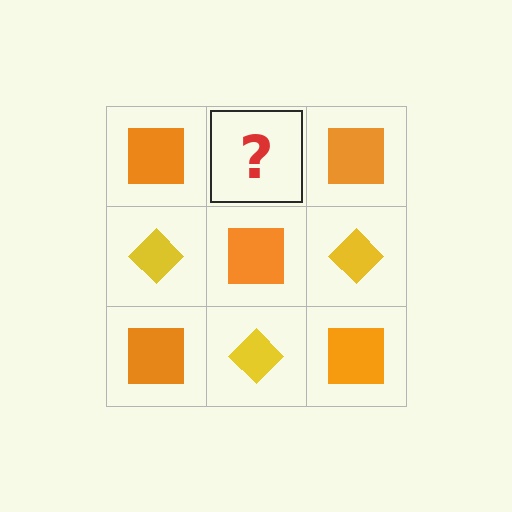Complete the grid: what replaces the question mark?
The question mark should be replaced with a yellow diamond.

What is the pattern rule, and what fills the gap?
The rule is that it alternates orange square and yellow diamond in a checkerboard pattern. The gap should be filled with a yellow diamond.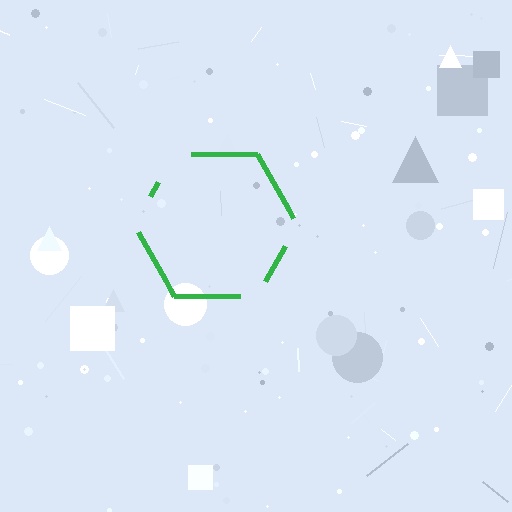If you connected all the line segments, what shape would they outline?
They would outline a hexagon.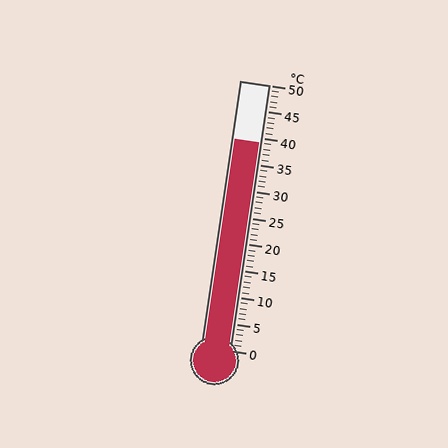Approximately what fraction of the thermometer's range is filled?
The thermometer is filled to approximately 80% of its range.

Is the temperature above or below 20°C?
The temperature is above 20°C.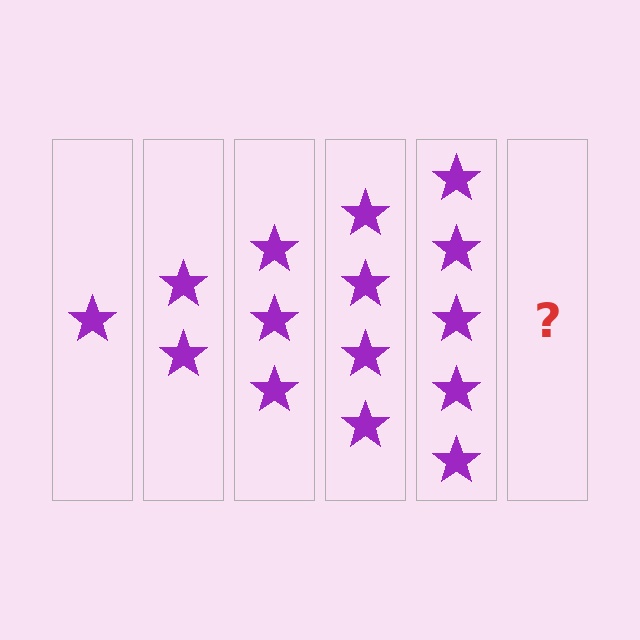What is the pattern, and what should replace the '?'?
The pattern is that each step adds one more star. The '?' should be 6 stars.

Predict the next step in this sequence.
The next step is 6 stars.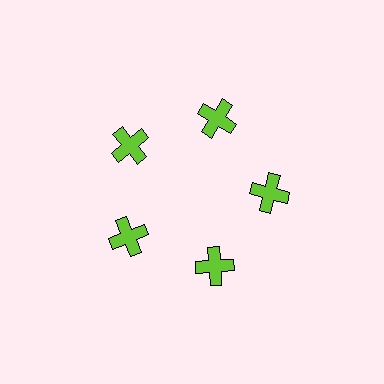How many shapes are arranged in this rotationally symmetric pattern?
There are 5 shapes, arranged in 5 groups of 1.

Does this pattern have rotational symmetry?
Yes, this pattern has 5-fold rotational symmetry. It looks the same after rotating 72 degrees around the center.